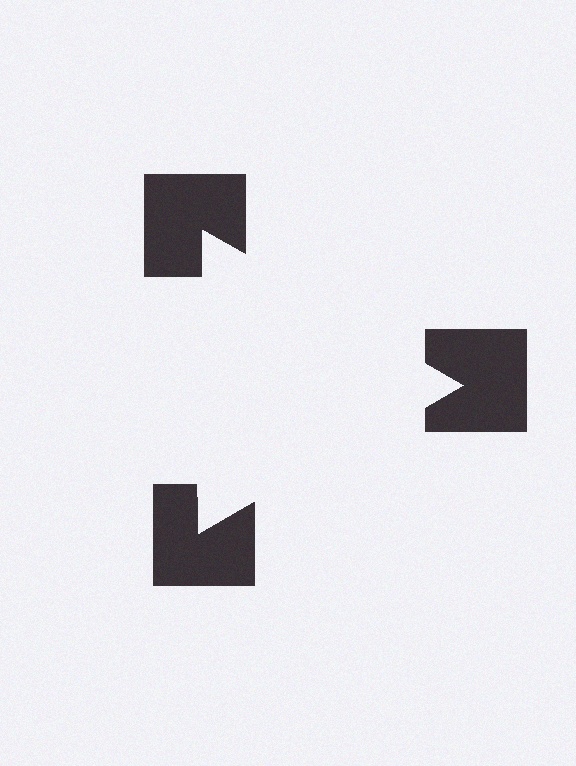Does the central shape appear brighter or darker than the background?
It typically appears slightly brighter than the background, even though no actual brightness change is drawn.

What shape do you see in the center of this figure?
An illusory triangle — its edges are inferred from the aligned wedge cuts in the notched squares, not physically drawn.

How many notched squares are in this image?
There are 3 — one at each vertex of the illusory triangle.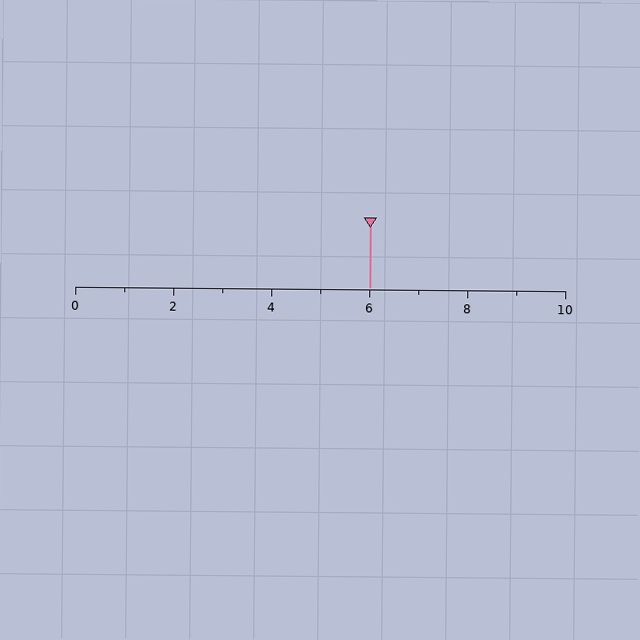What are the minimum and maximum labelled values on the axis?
The axis runs from 0 to 10.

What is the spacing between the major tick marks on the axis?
The major ticks are spaced 2 apart.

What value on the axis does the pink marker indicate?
The marker indicates approximately 6.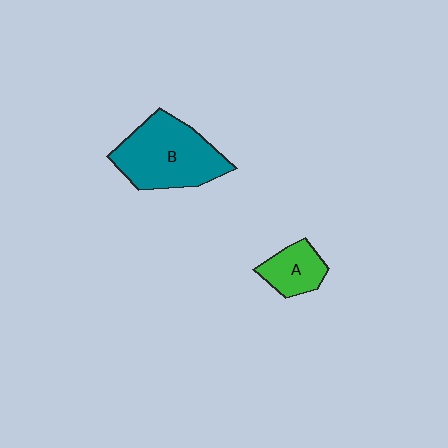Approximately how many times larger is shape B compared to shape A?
Approximately 2.4 times.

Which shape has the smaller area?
Shape A (green).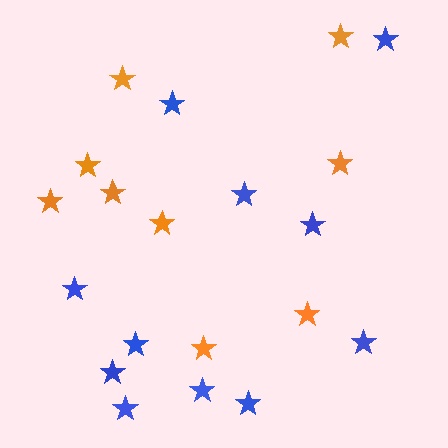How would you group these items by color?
There are 2 groups: one group of orange stars (9) and one group of blue stars (11).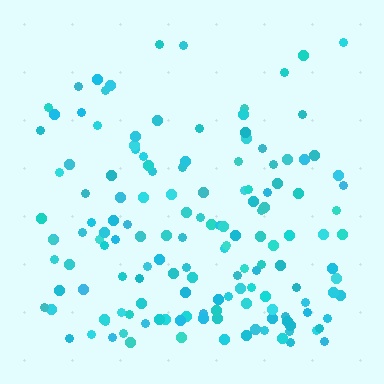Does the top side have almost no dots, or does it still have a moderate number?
Still a moderate number, just noticeably fewer than the bottom.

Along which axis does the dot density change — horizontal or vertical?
Vertical.